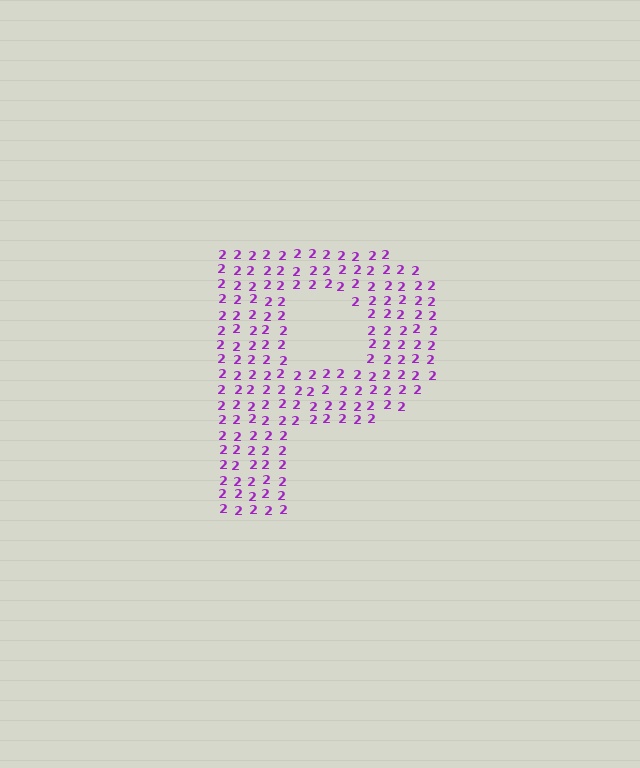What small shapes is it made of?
It is made of small digit 2's.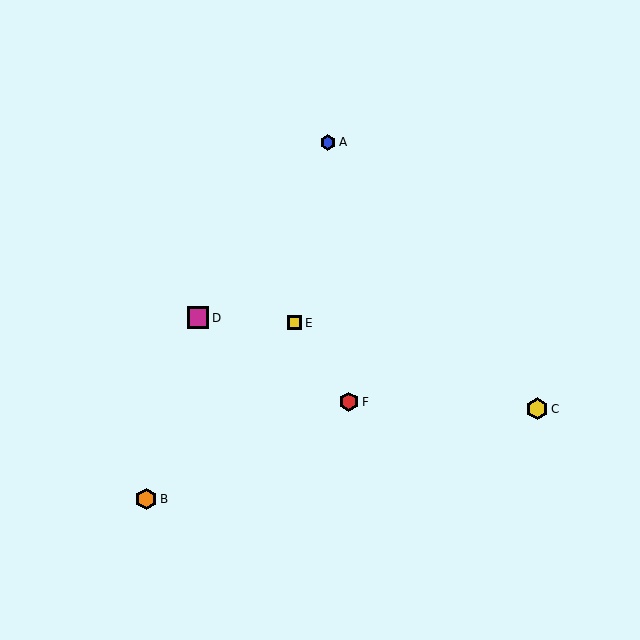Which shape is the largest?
The yellow hexagon (labeled C) is the largest.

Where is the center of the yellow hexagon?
The center of the yellow hexagon is at (537, 409).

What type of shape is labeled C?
Shape C is a yellow hexagon.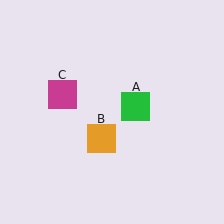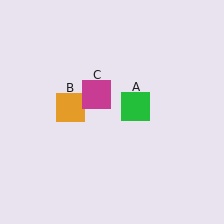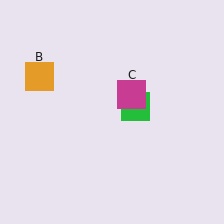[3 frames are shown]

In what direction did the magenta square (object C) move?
The magenta square (object C) moved right.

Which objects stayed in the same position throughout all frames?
Green square (object A) remained stationary.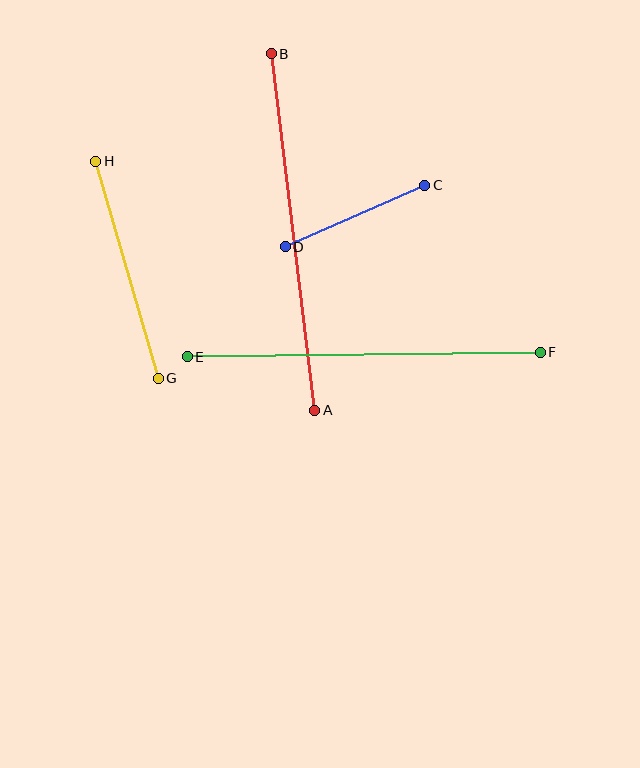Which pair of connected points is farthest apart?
Points A and B are farthest apart.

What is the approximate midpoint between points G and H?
The midpoint is at approximately (127, 270) pixels.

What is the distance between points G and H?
The distance is approximately 226 pixels.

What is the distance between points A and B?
The distance is approximately 359 pixels.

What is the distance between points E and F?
The distance is approximately 353 pixels.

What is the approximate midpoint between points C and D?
The midpoint is at approximately (355, 216) pixels.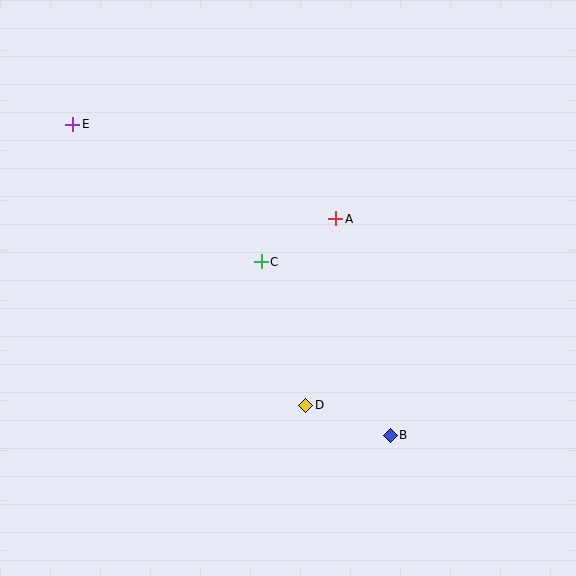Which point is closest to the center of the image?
Point C at (261, 262) is closest to the center.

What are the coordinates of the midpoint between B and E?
The midpoint between B and E is at (231, 280).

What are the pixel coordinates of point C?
Point C is at (261, 262).